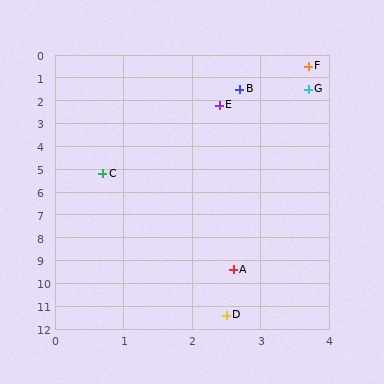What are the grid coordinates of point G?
Point G is at approximately (3.7, 1.5).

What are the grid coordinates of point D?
Point D is at approximately (2.5, 11.4).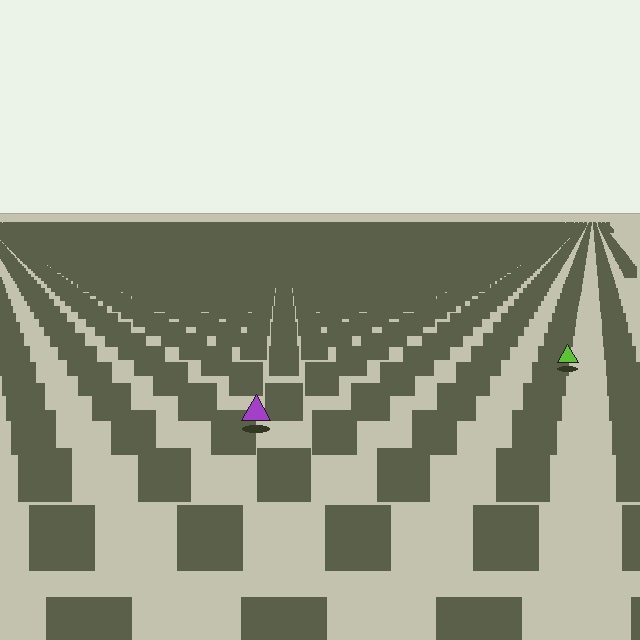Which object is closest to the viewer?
The purple triangle is closest. The texture marks near it are larger and more spread out.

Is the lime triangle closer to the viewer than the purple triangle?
No. The purple triangle is closer — you can tell from the texture gradient: the ground texture is coarser near it.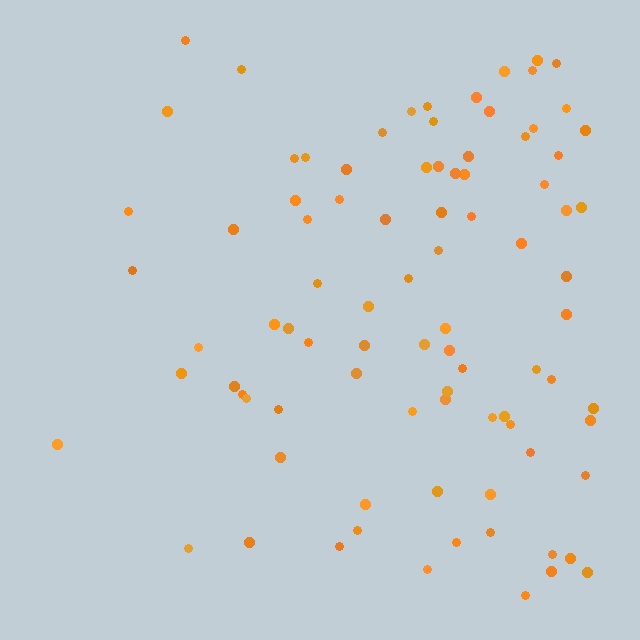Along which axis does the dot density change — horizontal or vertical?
Horizontal.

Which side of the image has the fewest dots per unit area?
The left.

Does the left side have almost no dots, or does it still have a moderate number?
Still a moderate number, just noticeably fewer than the right.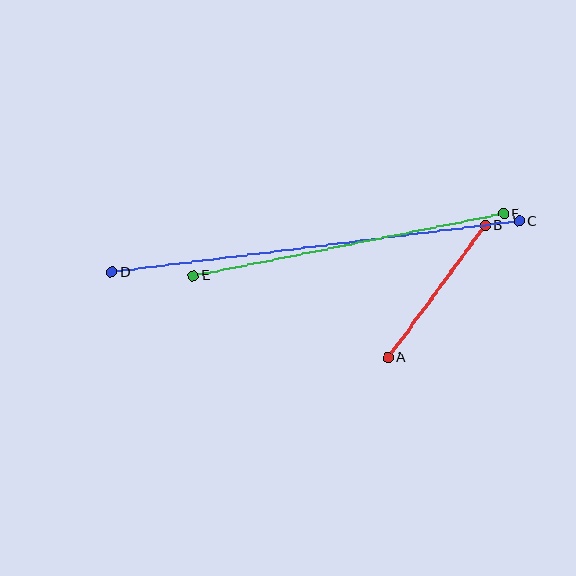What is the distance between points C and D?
The distance is approximately 410 pixels.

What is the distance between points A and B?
The distance is approximately 164 pixels.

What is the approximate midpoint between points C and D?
The midpoint is at approximately (316, 247) pixels.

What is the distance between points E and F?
The distance is approximately 317 pixels.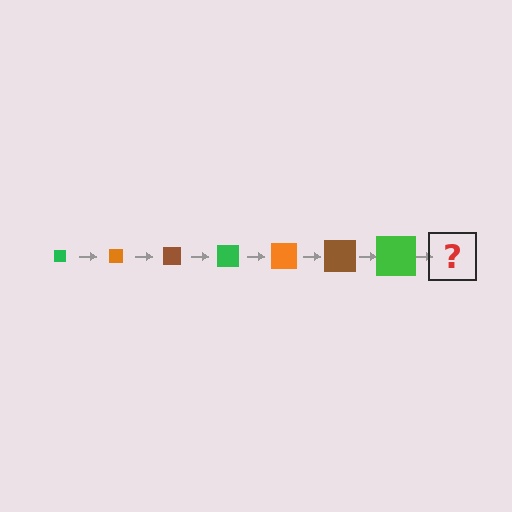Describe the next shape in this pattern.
It should be an orange square, larger than the previous one.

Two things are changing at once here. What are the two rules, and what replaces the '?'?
The two rules are that the square grows larger each step and the color cycles through green, orange, and brown. The '?' should be an orange square, larger than the previous one.